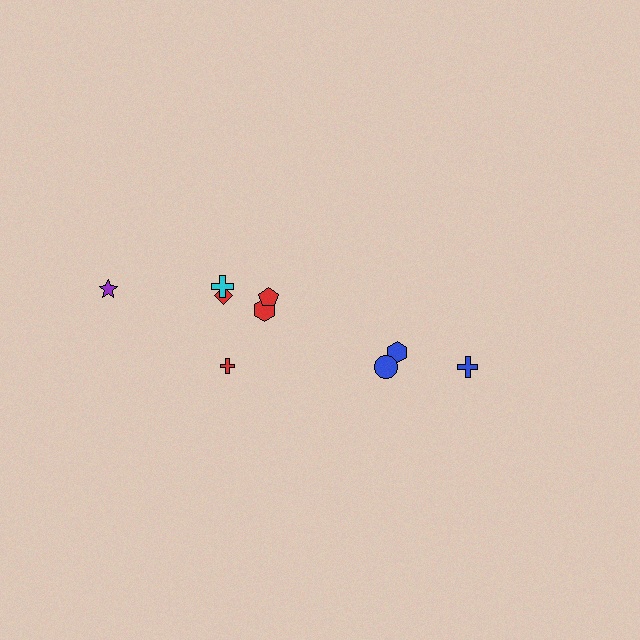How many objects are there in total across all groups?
There are 9 objects.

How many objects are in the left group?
There are 6 objects.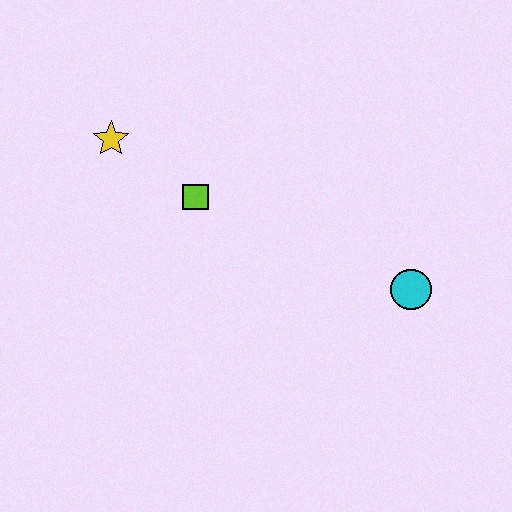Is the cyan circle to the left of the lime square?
No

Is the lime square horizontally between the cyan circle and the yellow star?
Yes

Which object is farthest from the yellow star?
The cyan circle is farthest from the yellow star.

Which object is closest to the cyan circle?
The lime square is closest to the cyan circle.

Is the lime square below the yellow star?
Yes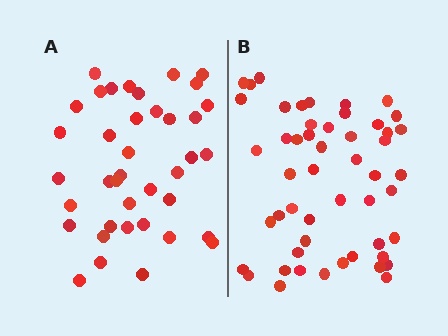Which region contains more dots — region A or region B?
Region B (the right region) has more dots.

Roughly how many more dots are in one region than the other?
Region B has roughly 12 or so more dots than region A.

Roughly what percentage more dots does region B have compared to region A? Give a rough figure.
About 30% more.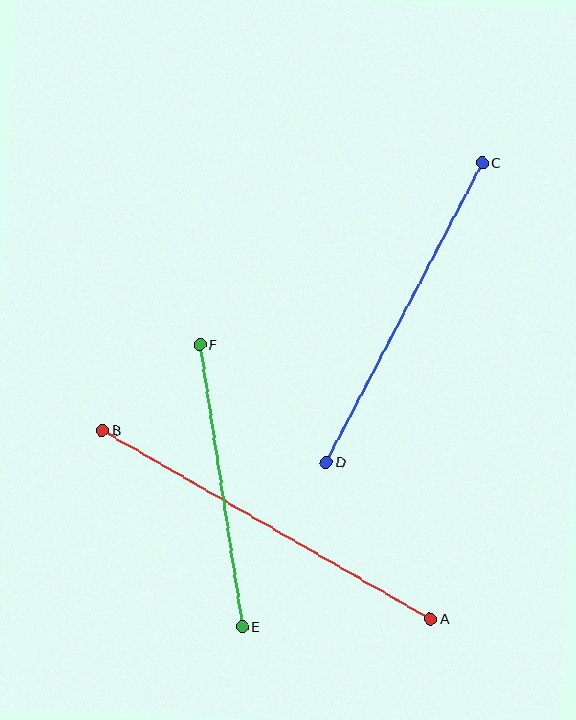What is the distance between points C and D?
The distance is approximately 338 pixels.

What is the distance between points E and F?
The distance is approximately 285 pixels.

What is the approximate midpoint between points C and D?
The midpoint is at approximately (404, 312) pixels.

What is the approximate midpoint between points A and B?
The midpoint is at approximately (266, 525) pixels.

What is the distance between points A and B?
The distance is approximately 378 pixels.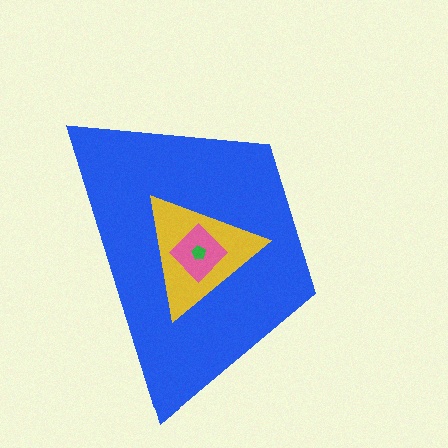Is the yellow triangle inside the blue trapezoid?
Yes.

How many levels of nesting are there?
4.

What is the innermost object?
The green pentagon.